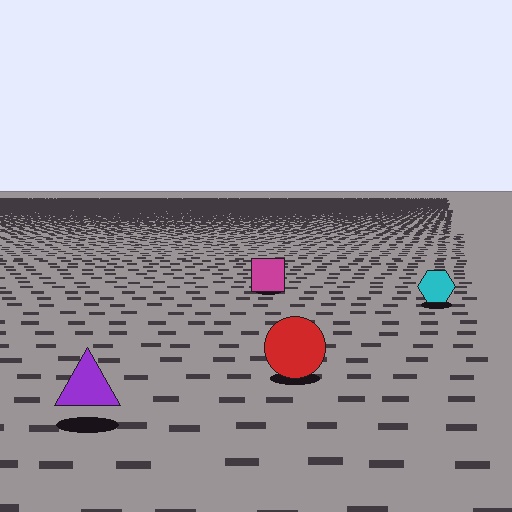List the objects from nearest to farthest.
From nearest to farthest: the purple triangle, the red circle, the cyan hexagon, the magenta square.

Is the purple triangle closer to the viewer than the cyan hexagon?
Yes. The purple triangle is closer — you can tell from the texture gradient: the ground texture is coarser near it.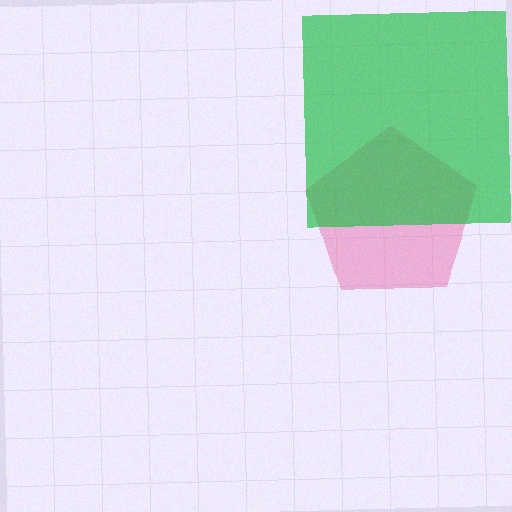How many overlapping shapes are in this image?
There are 2 overlapping shapes in the image.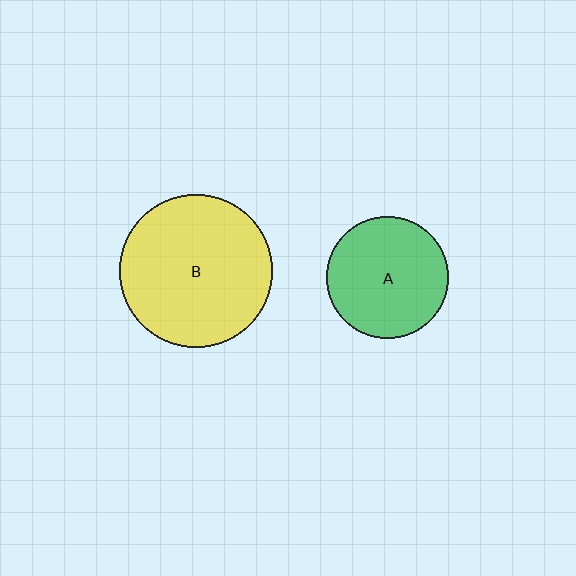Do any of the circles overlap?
No, none of the circles overlap.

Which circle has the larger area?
Circle B (yellow).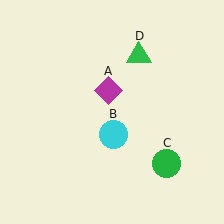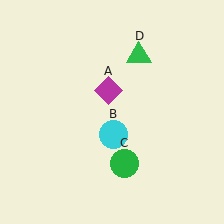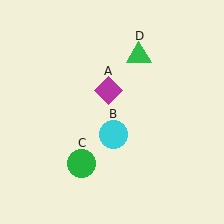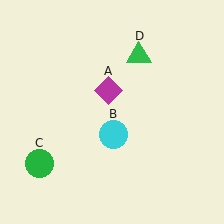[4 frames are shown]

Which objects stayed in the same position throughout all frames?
Magenta diamond (object A) and cyan circle (object B) and green triangle (object D) remained stationary.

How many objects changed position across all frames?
1 object changed position: green circle (object C).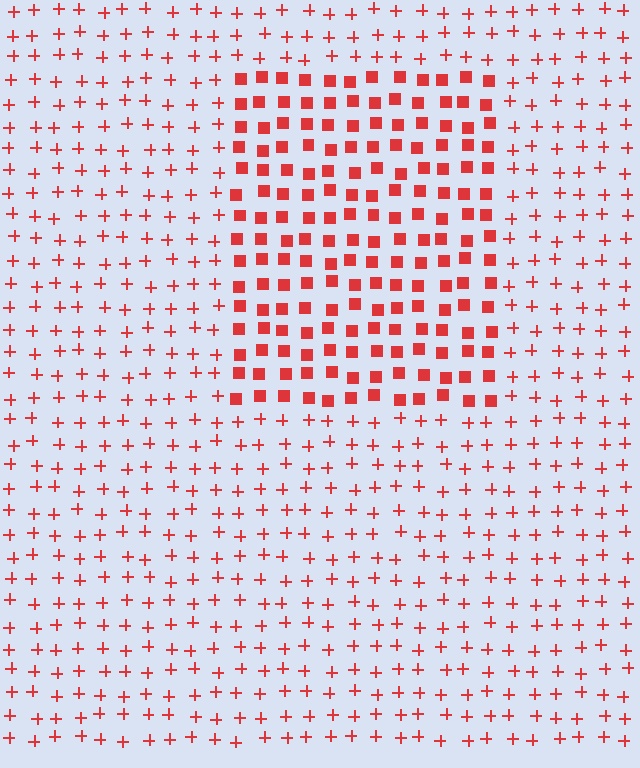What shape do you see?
I see a rectangle.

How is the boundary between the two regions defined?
The boundary is defined by a change in element shape: squares inside vs. plus signs outside. All elements share the same color and spacing.